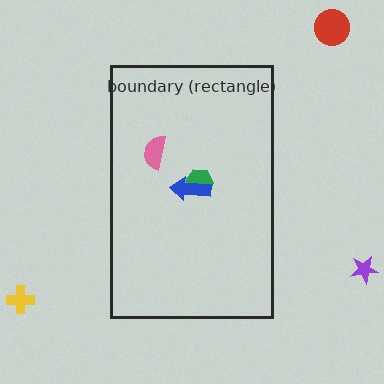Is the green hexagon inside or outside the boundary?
Inside.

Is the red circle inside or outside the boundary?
Outside.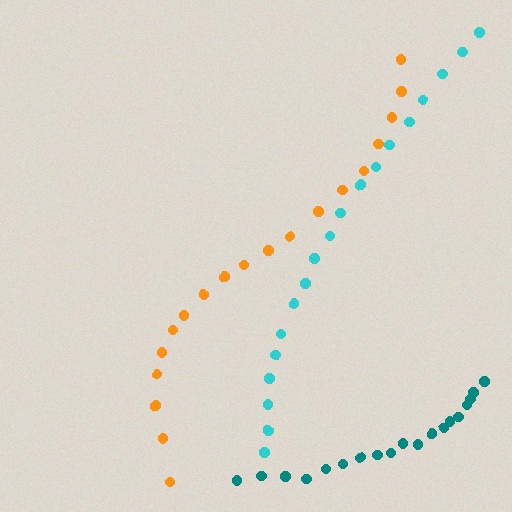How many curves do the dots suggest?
There are 3 distinct paths.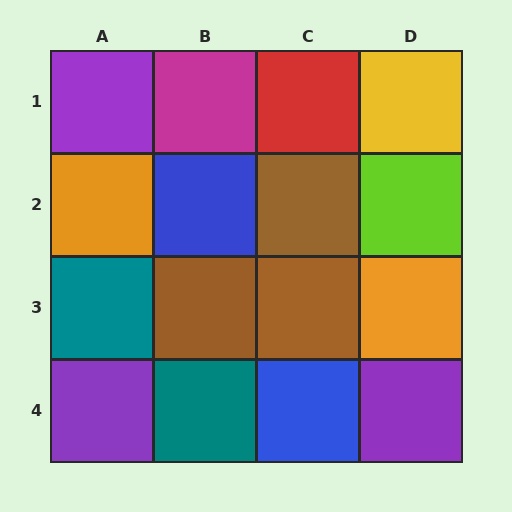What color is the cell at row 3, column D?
Orange.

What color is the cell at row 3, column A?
Teal.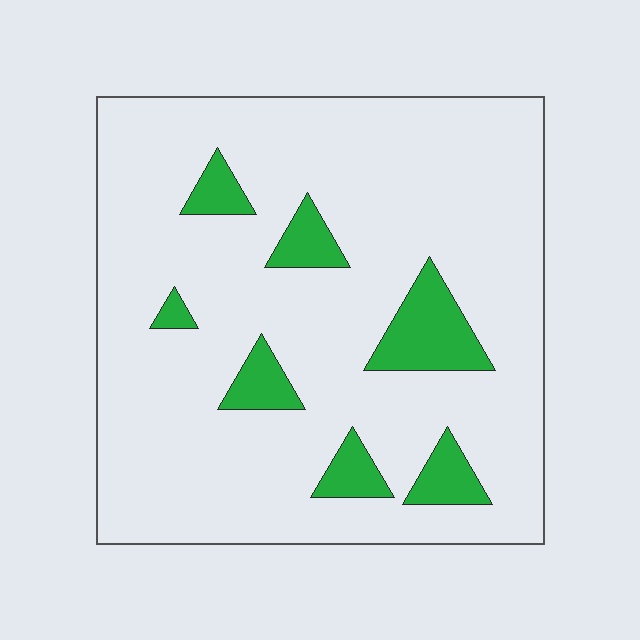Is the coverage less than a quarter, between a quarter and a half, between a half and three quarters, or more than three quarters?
Less than a quarter.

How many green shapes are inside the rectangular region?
7.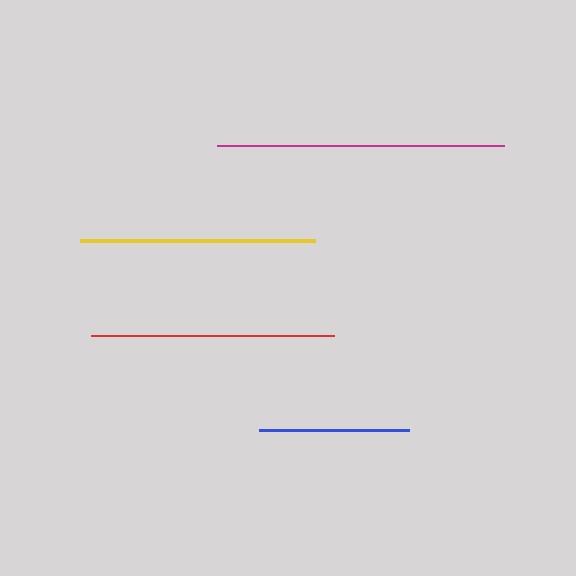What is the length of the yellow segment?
The yellow segment is approximately 235 pixels long.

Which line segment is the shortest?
The blue line is the shortest at approximately 150 pixels.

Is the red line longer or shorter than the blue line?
The red line is longer than the blue line.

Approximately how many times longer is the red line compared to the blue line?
The red line is approximately 1.6 times the length of the blue line.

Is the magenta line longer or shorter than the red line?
The magenta line is longer than the red line.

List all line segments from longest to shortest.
From longest to shortest: magenta, red, yellow, blue.